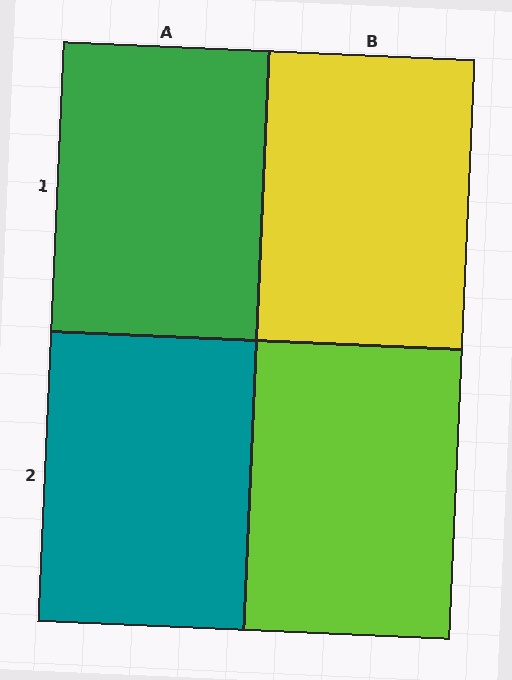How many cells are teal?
1 cell is teal.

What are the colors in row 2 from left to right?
Teal, lime.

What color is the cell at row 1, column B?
Yellow.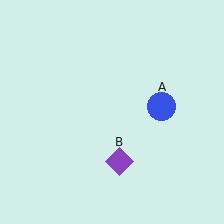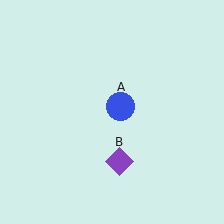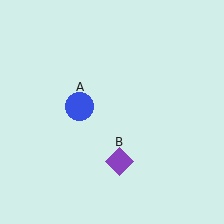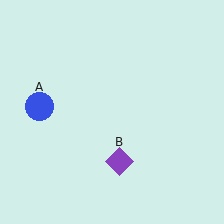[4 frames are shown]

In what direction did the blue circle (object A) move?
The blue circle (object A) moved left.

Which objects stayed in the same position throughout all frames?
Purple diamond (object B) remained stationary.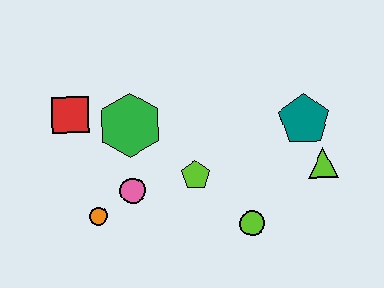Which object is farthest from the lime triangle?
The red square is farthest from the lime triangle.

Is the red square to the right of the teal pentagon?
No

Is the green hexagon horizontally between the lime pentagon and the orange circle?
Yes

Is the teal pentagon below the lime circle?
No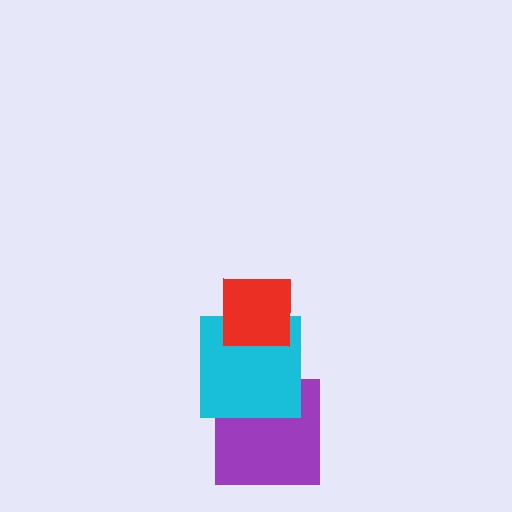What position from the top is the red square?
The red square is 1st from the top.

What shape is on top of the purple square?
The cyan square is on top of the purple square.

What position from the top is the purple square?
The purple square is 3rd from the top.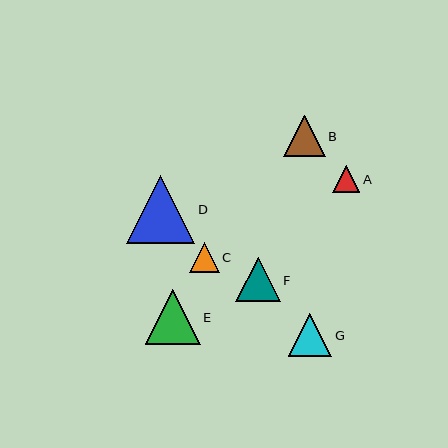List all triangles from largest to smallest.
From largest to smallest: D, E, F, G, B, C, A.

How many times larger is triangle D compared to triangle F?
Triangle D is approximately 1.5 times the size of triangle F.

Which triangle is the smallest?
Triangle A is the smallest with a size of approximately 28 pixels.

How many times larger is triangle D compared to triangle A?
Triangle D is approximately 2.5 times the size of triangle A.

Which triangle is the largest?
Triangle D is the largest with a size of approximately 68 pixels.